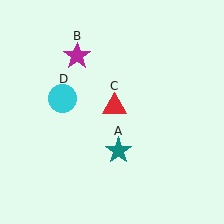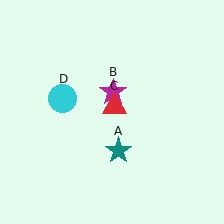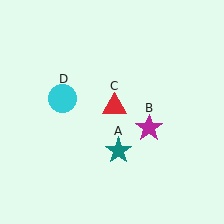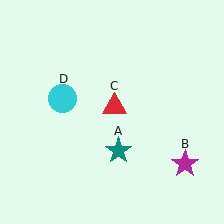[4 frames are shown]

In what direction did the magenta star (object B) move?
The magenta star (object B) moved down and to the right.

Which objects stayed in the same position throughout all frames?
Teal star (object A) and red triangle (object C) and cyan circle (object D) remained stationary.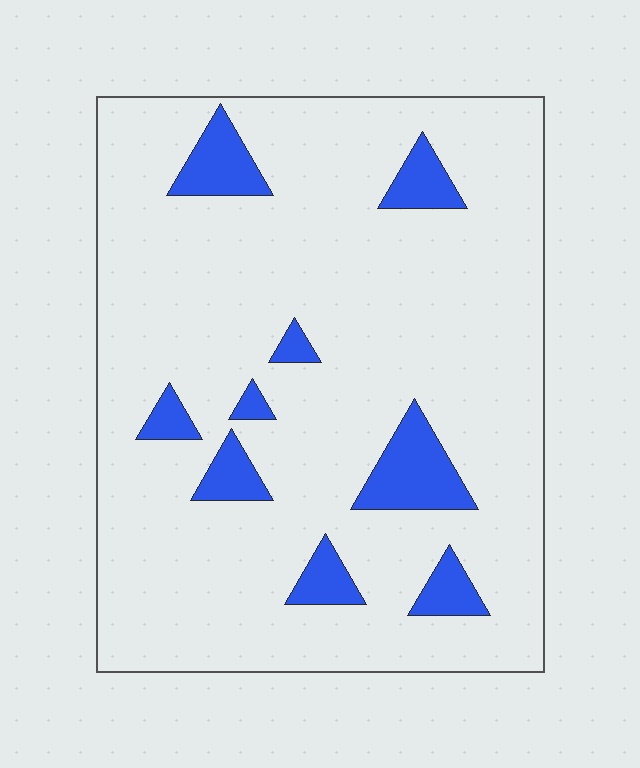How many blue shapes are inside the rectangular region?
9.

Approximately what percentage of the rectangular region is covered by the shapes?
Approximately 10%.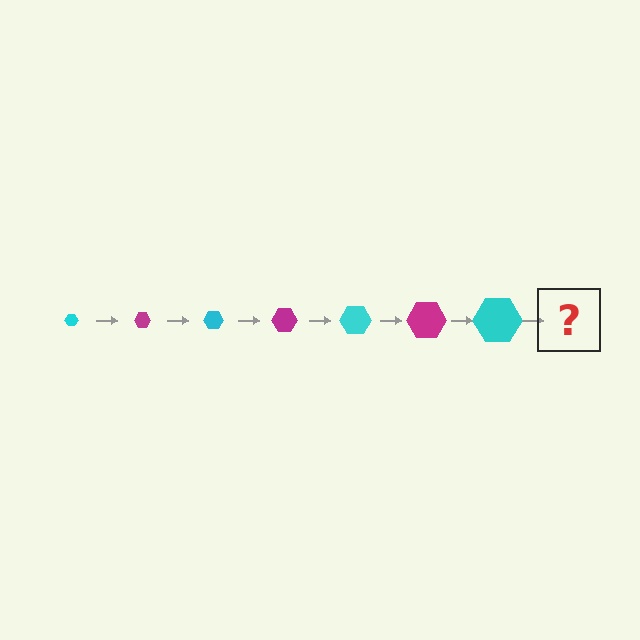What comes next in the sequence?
The next element should be a magenta hexagon, larger than the previous one.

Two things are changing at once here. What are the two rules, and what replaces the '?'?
The two rules are that the hexagon grows larger each step and the color cycles through cyan and magenta. The '?' should be a magenta hexagon, larger than the previous one.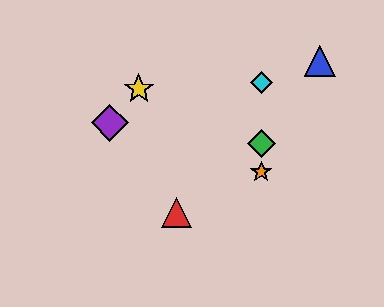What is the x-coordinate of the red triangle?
The red triangle is at x≈176.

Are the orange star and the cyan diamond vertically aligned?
Yes, both are at x≈261.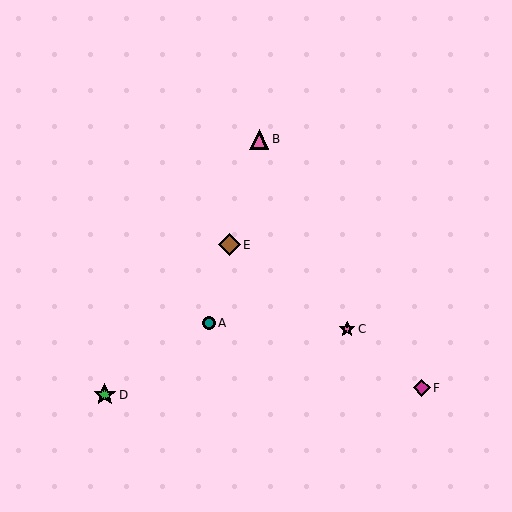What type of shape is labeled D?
Shape D is a green star.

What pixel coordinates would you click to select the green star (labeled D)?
Click at (105, 395) to select the green star D.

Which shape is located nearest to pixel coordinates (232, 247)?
The brown diamond (labeled E) at (229, 245) is nearest to that location.